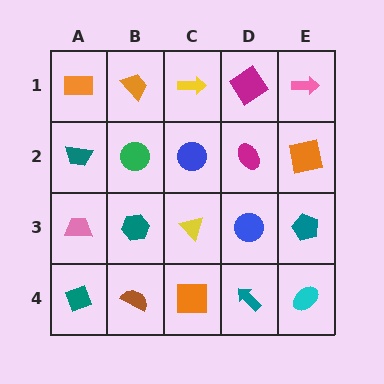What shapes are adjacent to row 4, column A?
A pink trapezoid (row 3, column A), a brown semicircle (row 4, column B).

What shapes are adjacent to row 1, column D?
A magenta ellipse (row 2, column D), a yellow arrow (row 1, column C), a pink arrow (row 1, column E).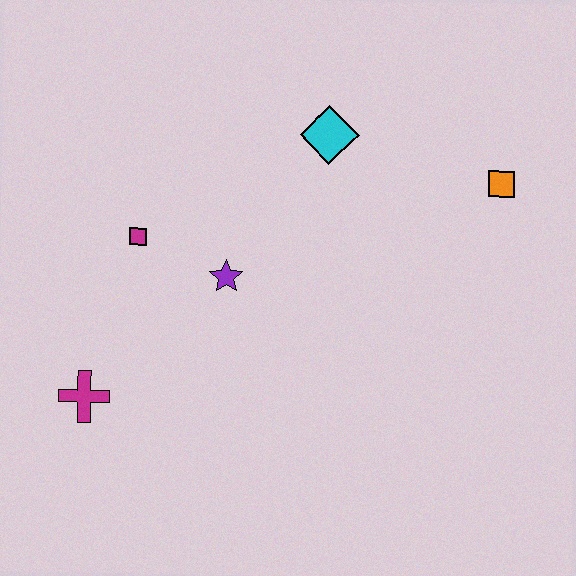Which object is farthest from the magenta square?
The orange square is farthest from the magenta square.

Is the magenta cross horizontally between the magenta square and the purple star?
No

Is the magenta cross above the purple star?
No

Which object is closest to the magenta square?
The purple star is closest to the magenta square.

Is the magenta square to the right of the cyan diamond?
No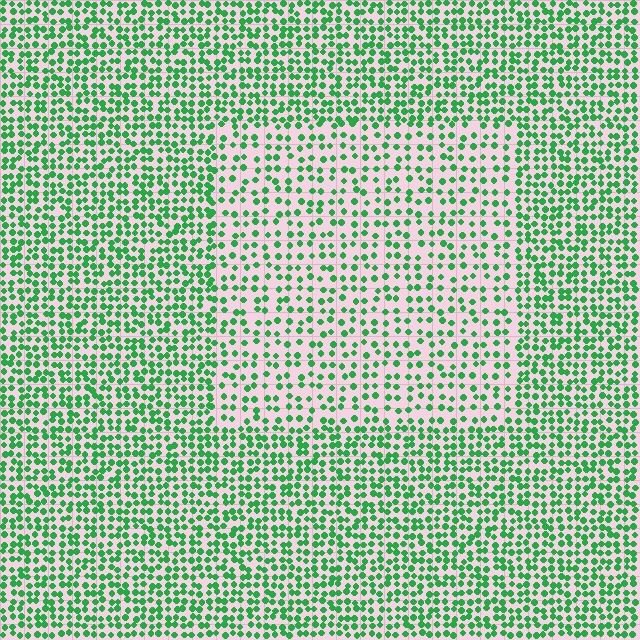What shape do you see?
I see a rectangle.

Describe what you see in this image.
The image contains small green elements arranged at two different densities. A rectangle-shaped region is visible where the elements are less densely packed than the surrounding area.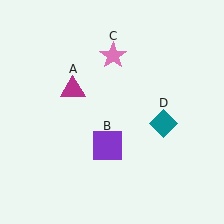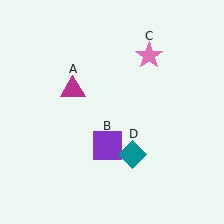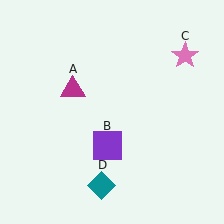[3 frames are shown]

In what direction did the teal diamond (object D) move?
The teal diamond (object D) moved down and to the left.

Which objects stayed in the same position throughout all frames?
Magenta triangle (object A) and purple square (object B) remained stationary.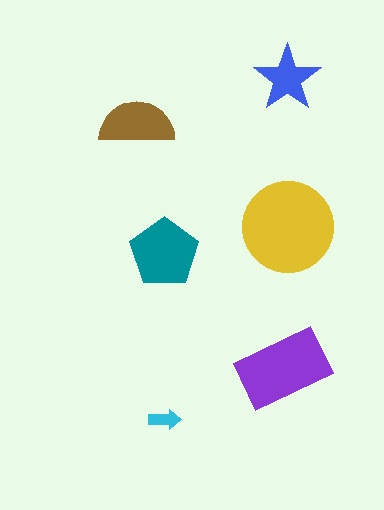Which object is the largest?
The yellow circle.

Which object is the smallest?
The cyan arrow.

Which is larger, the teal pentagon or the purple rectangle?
The purple rectangle.